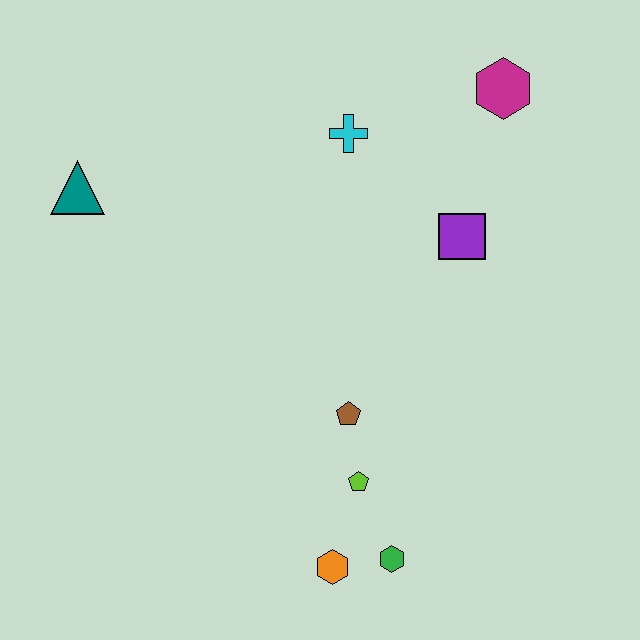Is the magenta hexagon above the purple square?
Yes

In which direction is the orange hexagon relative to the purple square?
The orange hexagon is below the purple square.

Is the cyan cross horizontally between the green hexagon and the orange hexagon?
Yes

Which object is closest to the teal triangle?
The cyan cross is closest to the teal triangle.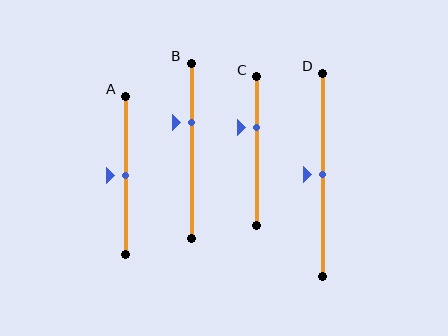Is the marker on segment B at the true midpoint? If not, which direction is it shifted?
No, the marker on segment B is shifted upward by about 16% of the segment length.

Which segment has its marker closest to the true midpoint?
Segment A has its marker closest to the true midpoint.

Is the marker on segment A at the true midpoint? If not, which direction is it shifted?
Yes, the marker on segment A is at the true midpoint.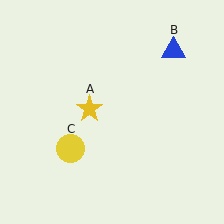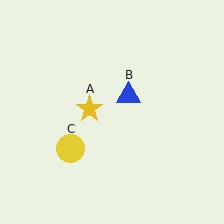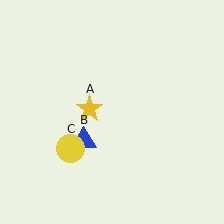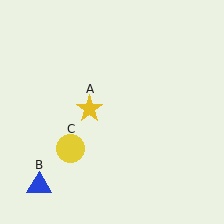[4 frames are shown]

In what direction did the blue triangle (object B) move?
The blue triangle (object B) moved down and to the left.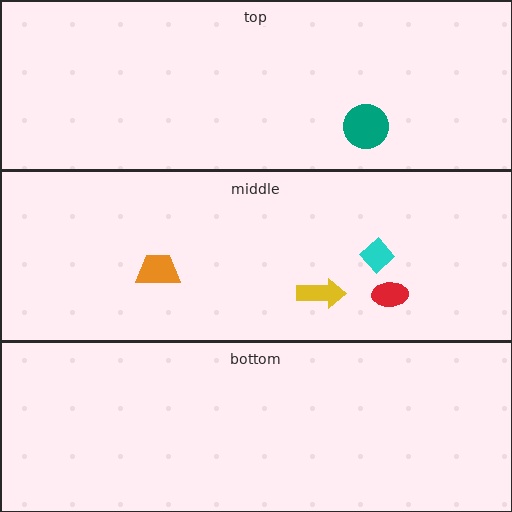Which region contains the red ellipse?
The middle region.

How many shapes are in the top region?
1.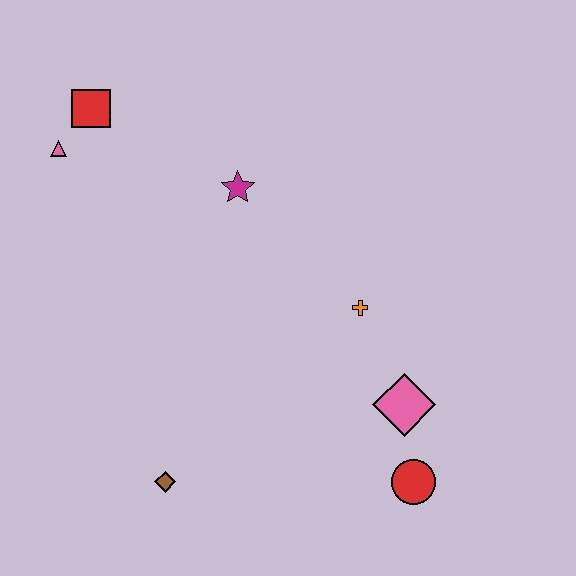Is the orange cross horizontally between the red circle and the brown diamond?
Yes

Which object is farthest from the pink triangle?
The red circle is farthest from the pink triangle.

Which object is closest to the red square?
The pink triangle is closest to the red square.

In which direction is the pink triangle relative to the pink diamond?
The pink triangle is to the left of the pink diamond.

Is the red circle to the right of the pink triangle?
Yes